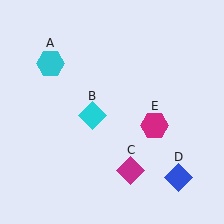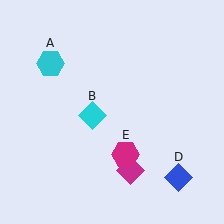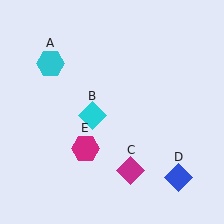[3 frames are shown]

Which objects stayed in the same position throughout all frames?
Cyan hexagon (object A) and cyan diamond (object B) and magenta diamond (object C) and blue diamond (object D) remained stationary.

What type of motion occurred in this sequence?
The magenta hexagon (object E) rotated clockwise around the center of the scene.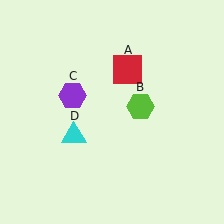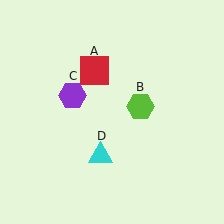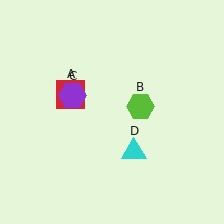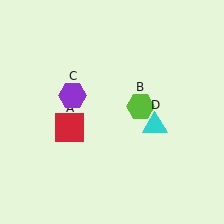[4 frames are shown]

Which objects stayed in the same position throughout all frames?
Lime hexagon (object B) and purple hexagon (object C) remained stationary.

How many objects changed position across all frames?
2 objects changed position: red square (object A), cyan triangle (object D).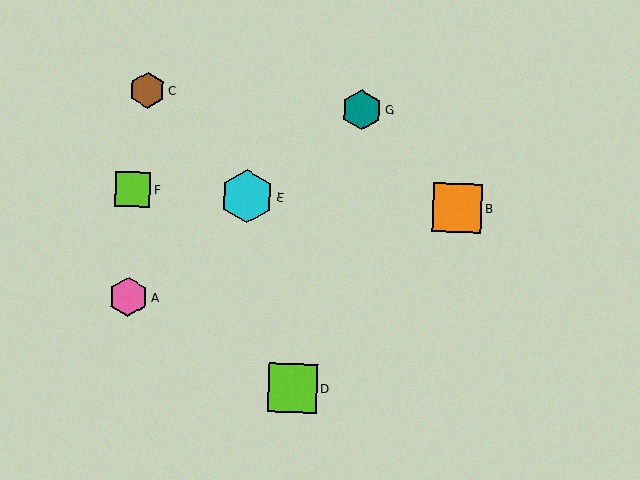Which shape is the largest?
The cyan hexagon (labeled E) is the largest.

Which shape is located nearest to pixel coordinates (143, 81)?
The brown hexagon (labeled C) at (148, 90) is nearest to that location.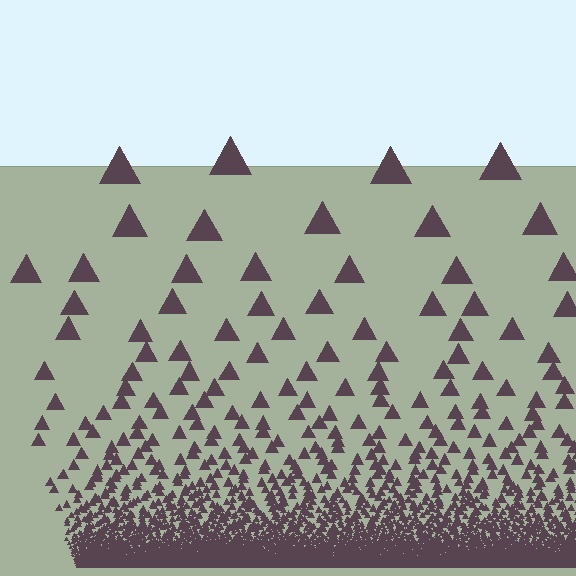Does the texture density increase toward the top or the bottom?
Density increases toward the bottom.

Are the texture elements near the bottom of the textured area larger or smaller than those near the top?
Smaller. The gradient is inverted — elements near the bottom are smaller and denser.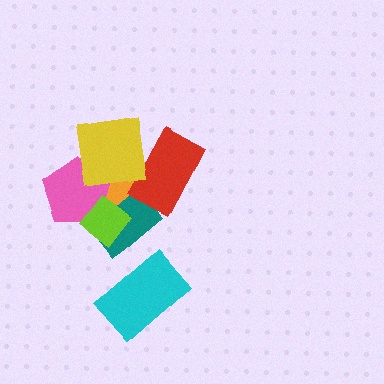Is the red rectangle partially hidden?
Yes, it is partially covered by another shape.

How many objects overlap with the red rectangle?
2 objects overlap with the red rectangle.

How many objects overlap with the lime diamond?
3 objects overlap with the lime diamond.